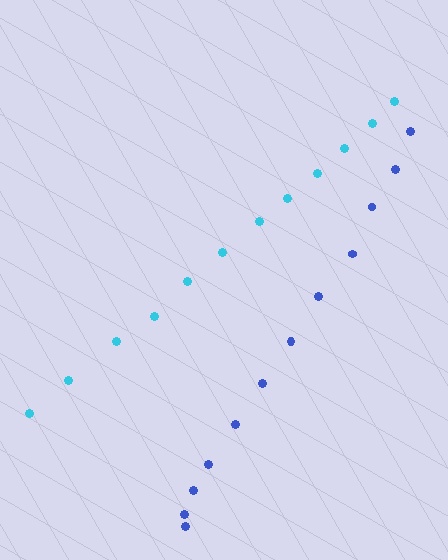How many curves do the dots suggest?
There are 2 distinct paths.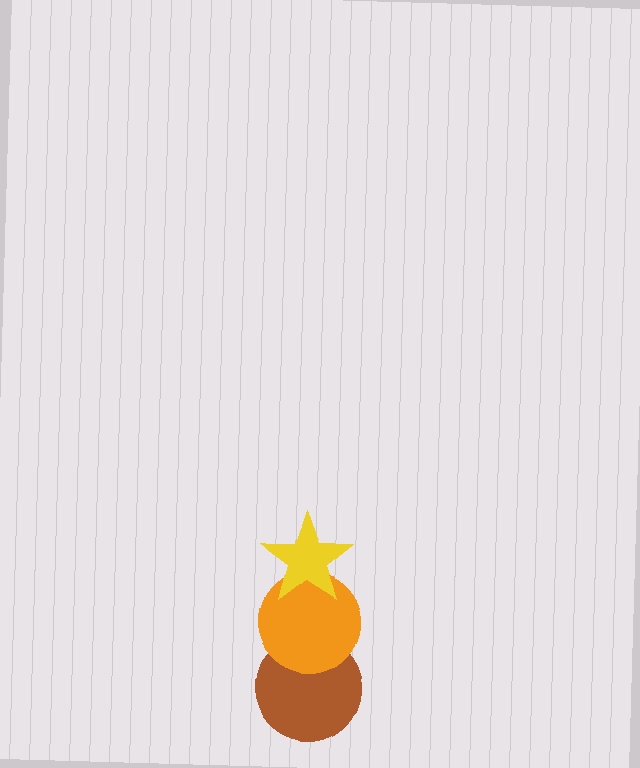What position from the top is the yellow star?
The yellow star is 1st from the top.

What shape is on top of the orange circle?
The yellow star is on top of the orange circle.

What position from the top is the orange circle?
The orange circle is 2nd from the top.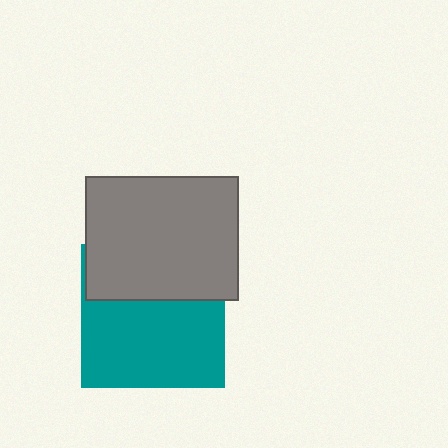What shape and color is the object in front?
The object in front is a gray rectangle.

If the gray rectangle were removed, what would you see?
You would see the complete teal square.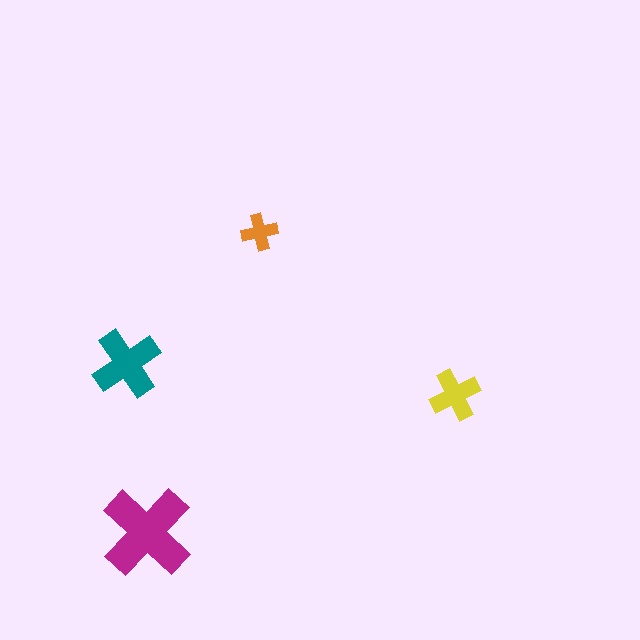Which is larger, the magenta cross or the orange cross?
The magenta one.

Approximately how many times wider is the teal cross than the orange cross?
About 2 times wider.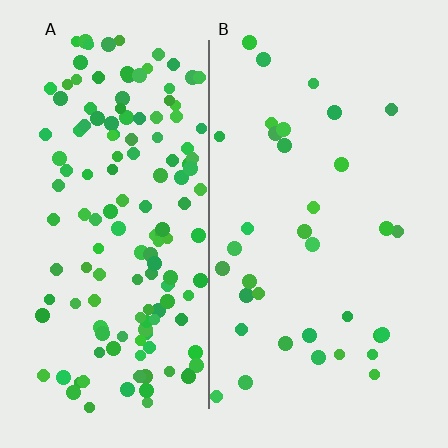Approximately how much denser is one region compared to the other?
Approximately 4.2× — region A over region B.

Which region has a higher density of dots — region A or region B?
A (the left).